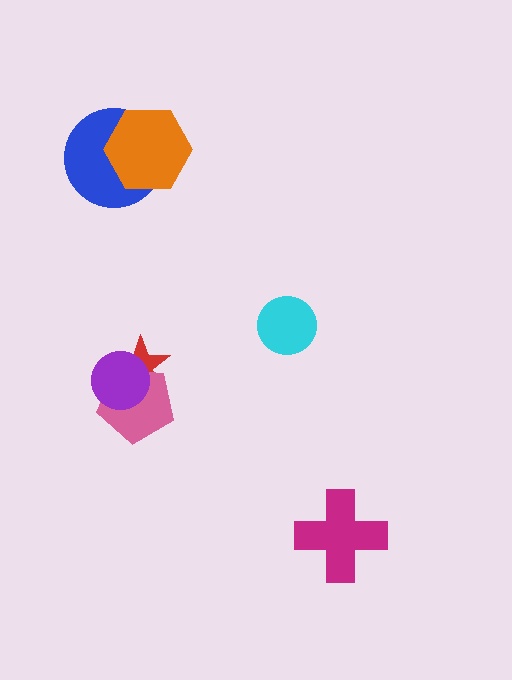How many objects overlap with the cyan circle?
0 objects overlap with the cyan circle.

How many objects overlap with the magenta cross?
0 objects overlap with the magenta cross.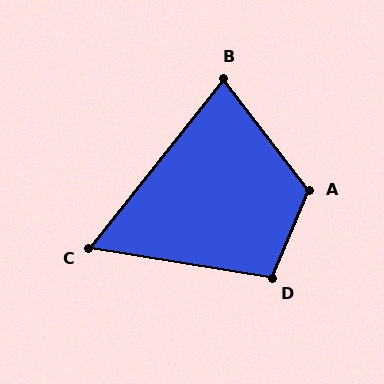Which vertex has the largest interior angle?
A, at approximately 119 degrees.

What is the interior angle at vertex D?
Approximately 104 degrees (obtuse).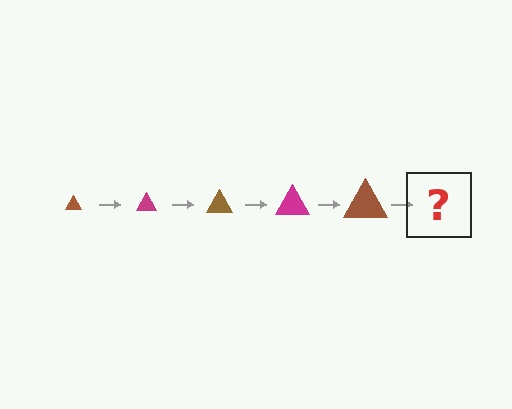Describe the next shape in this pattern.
It should be a magenta triangle, larger than the previous one.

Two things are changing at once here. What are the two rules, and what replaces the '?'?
The two rules are that the triangle grows larger each step and the color cycles through brown and magenta. The '?' should be a magenta triangle, larger than the previous one.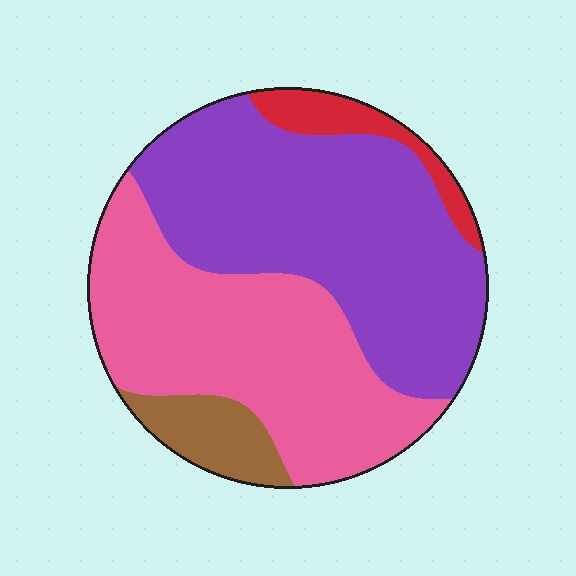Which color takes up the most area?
Purple, at roughly 45%.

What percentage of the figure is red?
Red takes up about one tenth (1/10) of the figure.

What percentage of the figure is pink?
Pink takes up about two fifths (2/5) of the figure.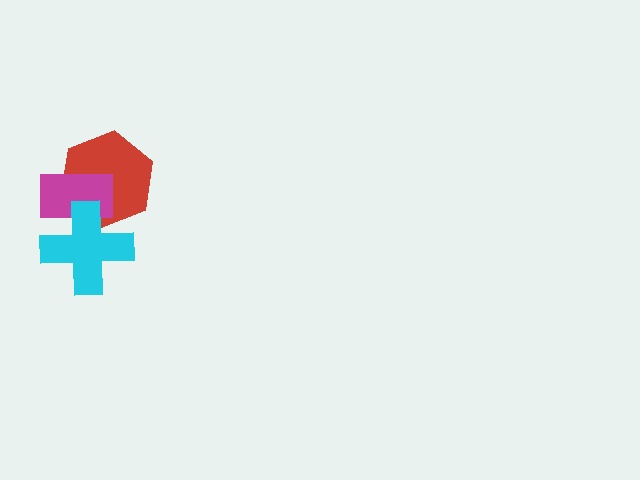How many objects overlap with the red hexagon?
2 objects overlap with the red hexagon.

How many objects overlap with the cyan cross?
2 objects overlap with the cyan cross.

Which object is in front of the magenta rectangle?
The cyan cross is in front of the magenta rectangle.